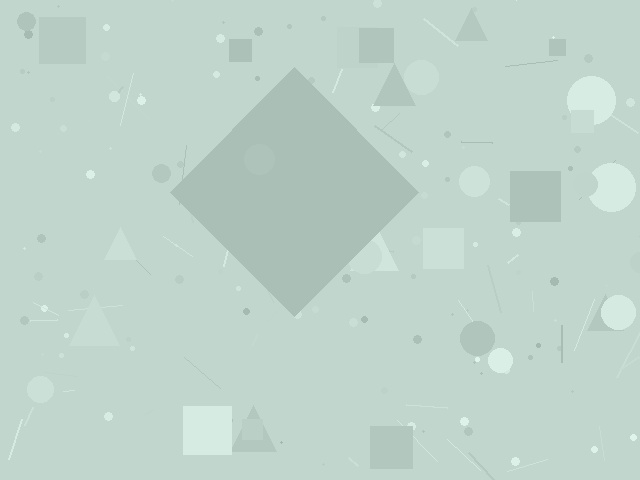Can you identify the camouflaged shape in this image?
The camouflaged shape is a diamond.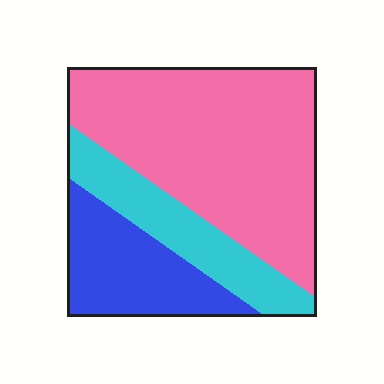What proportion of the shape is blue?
Blue takes up about one fifth (1/5) of the shape.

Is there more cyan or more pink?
Pink.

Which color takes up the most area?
Pink, at roughly 55%.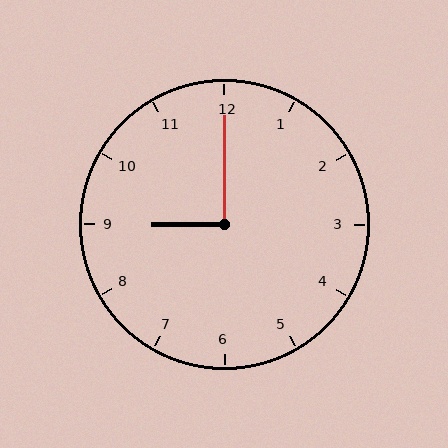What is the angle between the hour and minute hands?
Approximately 90 degrees.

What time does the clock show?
9:00.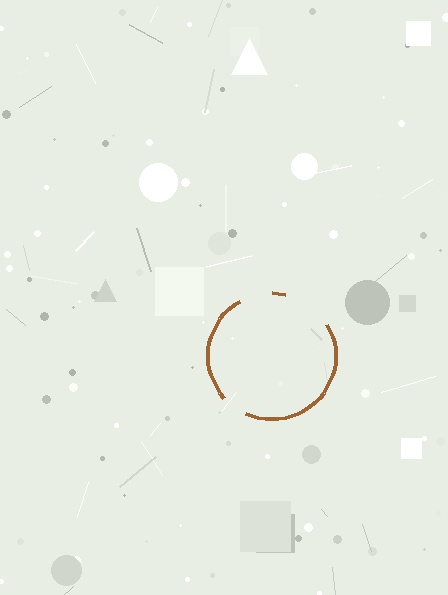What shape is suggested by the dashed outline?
The dashed outline suggests a circle.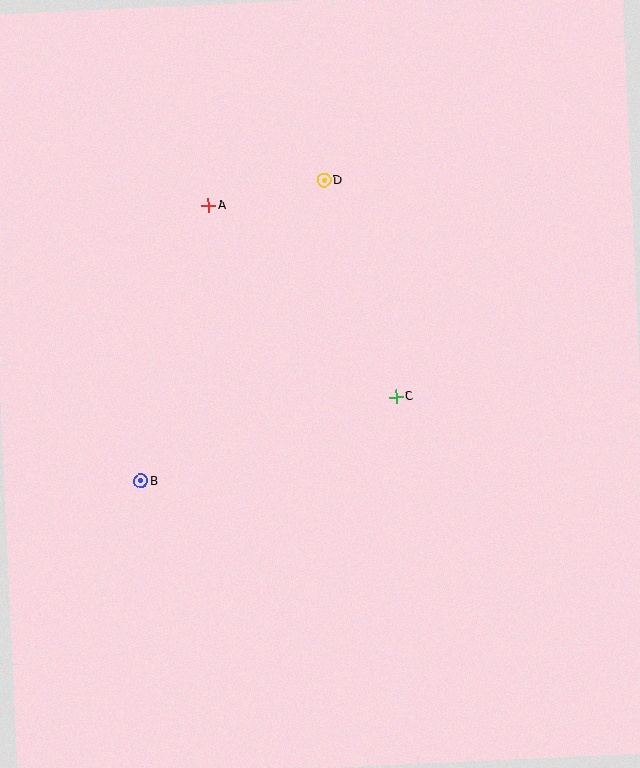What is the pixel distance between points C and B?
The distance between C and B is 269 pixels.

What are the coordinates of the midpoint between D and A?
The midpoint between D and A is at (266, 193).